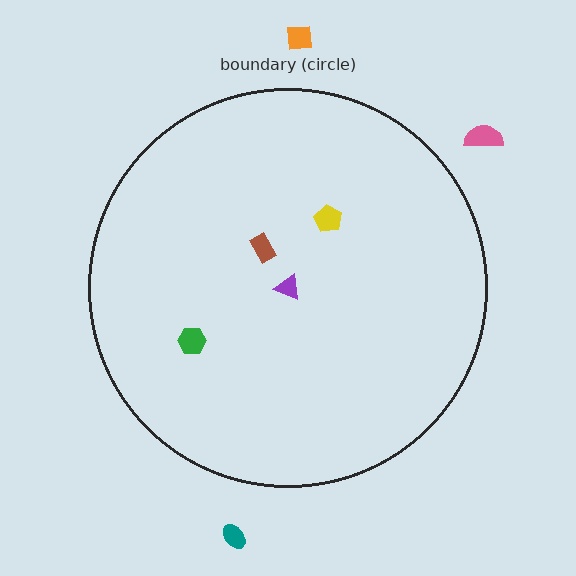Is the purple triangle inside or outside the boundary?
Inside.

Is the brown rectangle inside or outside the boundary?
Inside.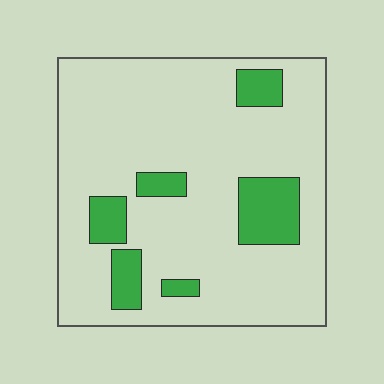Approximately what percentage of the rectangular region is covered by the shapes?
Approximately 15%.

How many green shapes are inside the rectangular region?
6.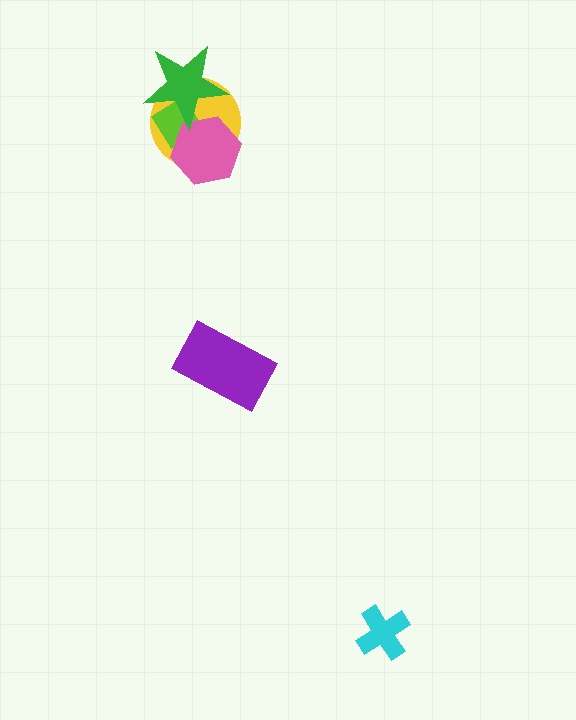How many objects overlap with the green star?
3 objects overlap with the green star.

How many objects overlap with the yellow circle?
3 objects overlap with the yellow circle.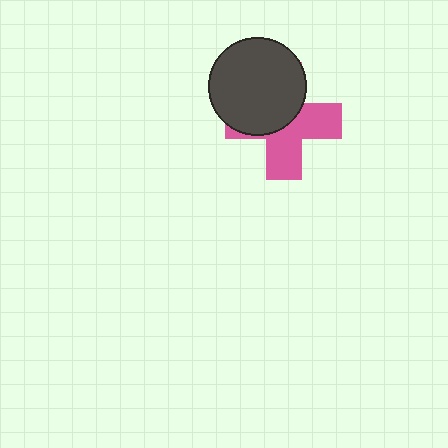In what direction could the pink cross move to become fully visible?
The pink cross could move toward the lower-right. That would shift it out from behind the dark gray circle entirely.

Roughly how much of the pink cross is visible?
About half of it is visible (roughly 51%).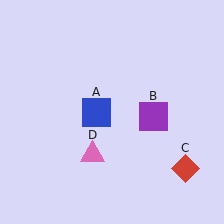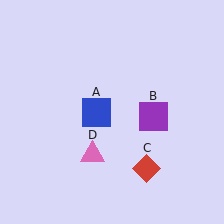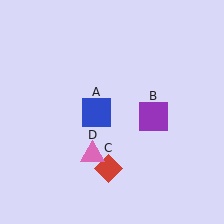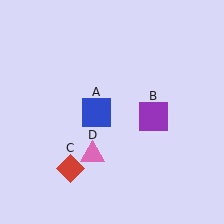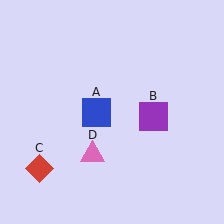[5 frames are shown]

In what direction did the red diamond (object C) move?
The red diamond (object C) moved left.